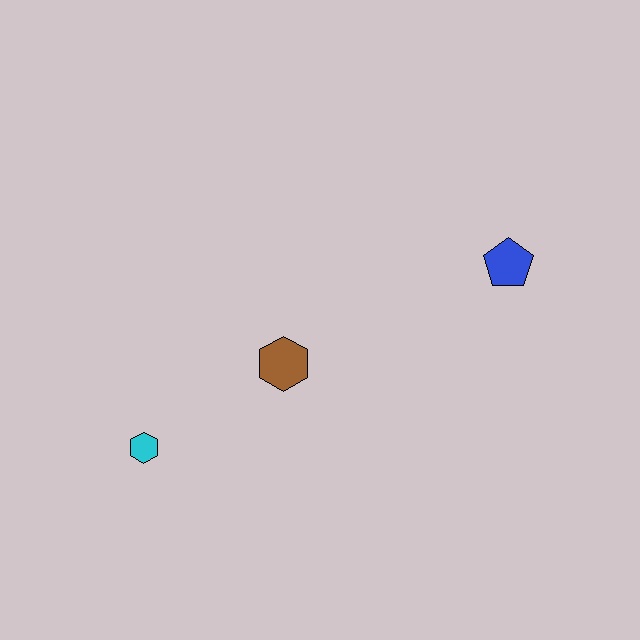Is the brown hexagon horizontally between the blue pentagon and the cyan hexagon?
Yes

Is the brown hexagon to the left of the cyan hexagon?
No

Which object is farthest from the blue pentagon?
The cyan hexagon is farthest from the blue pentagon.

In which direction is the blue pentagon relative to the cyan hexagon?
The blue pentagon is to the right of the cyan hexagon.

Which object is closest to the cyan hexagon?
The brown hexagon is closest to the cyan hexagon.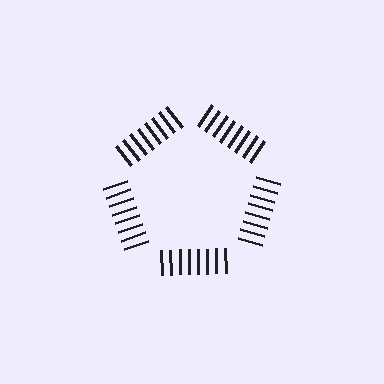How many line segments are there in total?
40 — 8 along each of the 5 edges.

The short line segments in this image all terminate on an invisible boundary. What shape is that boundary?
An illusory pentagon — the line segments terminate on its edges but no continuous stroke is drawn.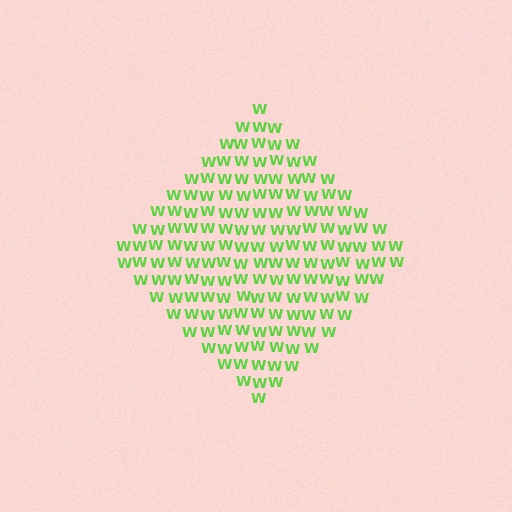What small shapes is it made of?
It is made of small letter W's.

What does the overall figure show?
The overall figure shows a diamond.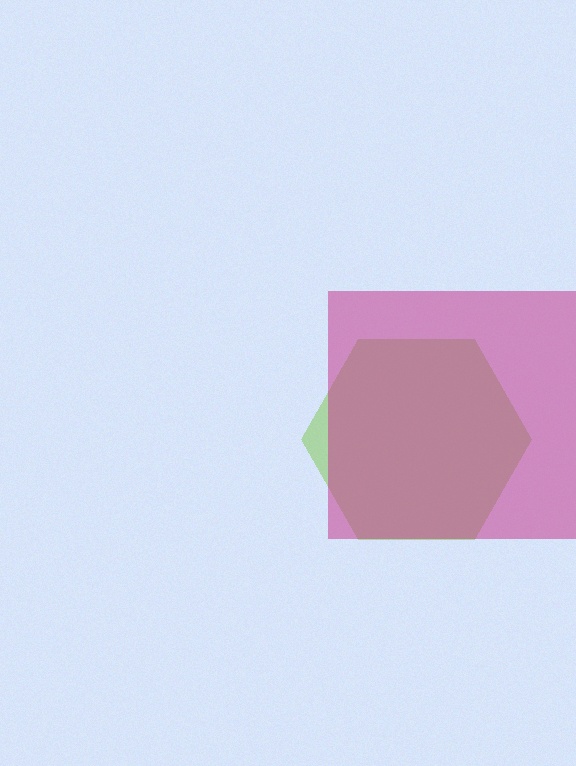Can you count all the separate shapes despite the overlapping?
Yes, there are 2 separate shapes.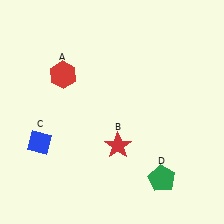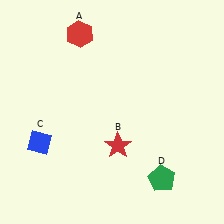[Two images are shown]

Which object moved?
The red hexagon (A) moved up.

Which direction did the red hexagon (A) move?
The red hexagon (A) moved up.